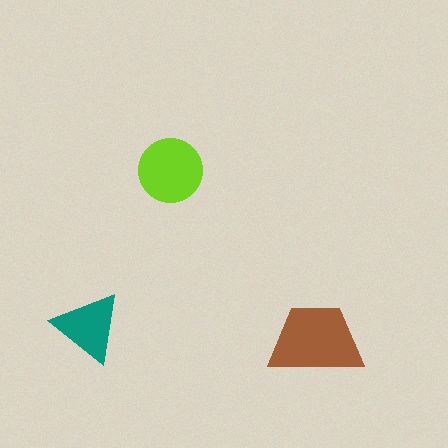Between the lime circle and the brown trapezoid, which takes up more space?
The brown trapezoid.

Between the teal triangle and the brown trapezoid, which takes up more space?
The brown trapezoid.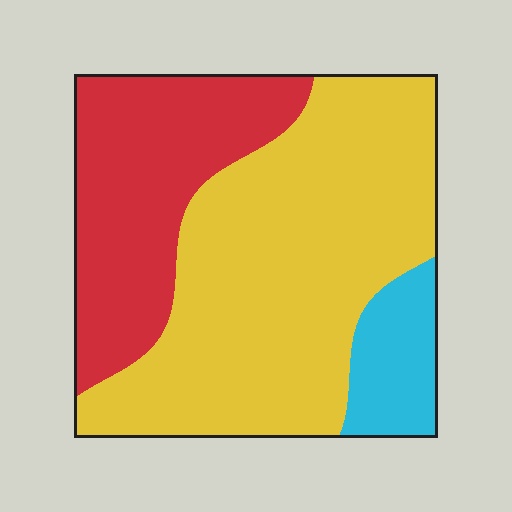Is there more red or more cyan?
Red.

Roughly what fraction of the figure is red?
Red takes up about one third (1/3) of the figure.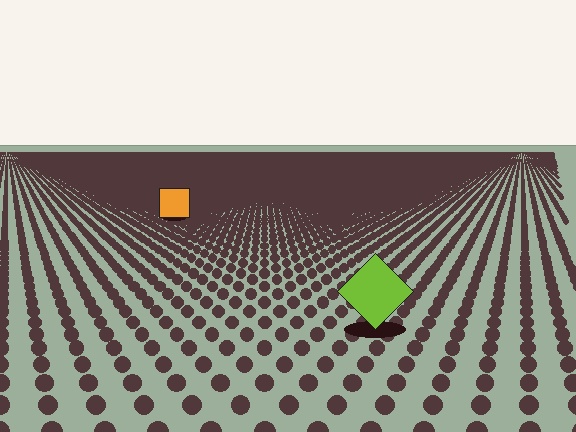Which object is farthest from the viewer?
The orange square is farthest from the viewer. It appears smaller and the ground texture around it is denser.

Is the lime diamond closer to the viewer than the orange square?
Yes. The lime diamond is closer — you can tell from the texture gradient: the ground texture is coarser near it.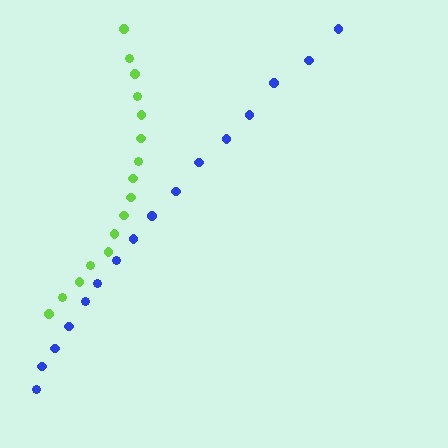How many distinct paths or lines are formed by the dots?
There are 2 distinct paths.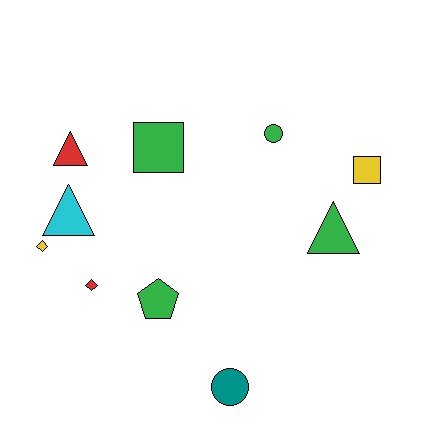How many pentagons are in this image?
There is 1 pentagon.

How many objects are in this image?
There are 10 objects.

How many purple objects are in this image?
There are no purple objects.